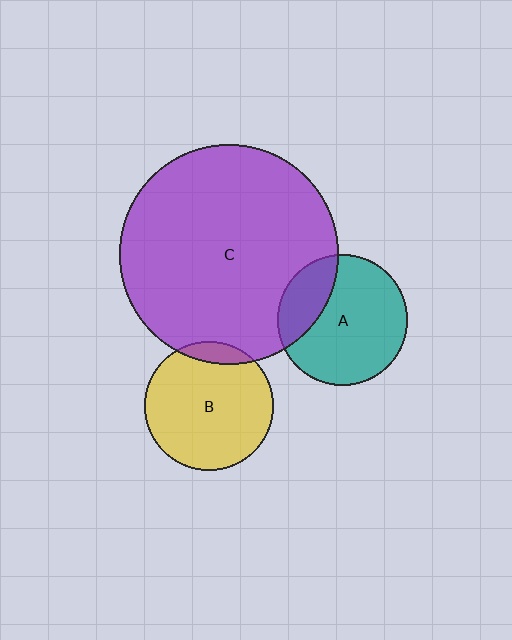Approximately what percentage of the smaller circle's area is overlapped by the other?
Approximately 25%.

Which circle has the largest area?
Circle C (purple).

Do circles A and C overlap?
Yes.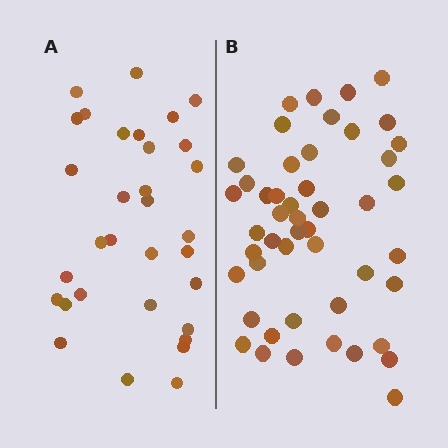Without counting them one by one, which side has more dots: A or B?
Region B (the right region) has more dots.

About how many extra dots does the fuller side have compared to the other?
Region B has approximately 15 more dots than region A.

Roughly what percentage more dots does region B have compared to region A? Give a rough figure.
About 50% more.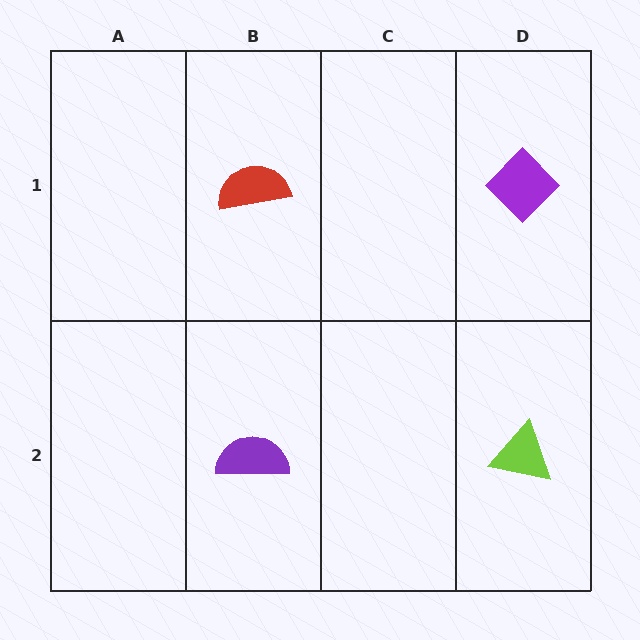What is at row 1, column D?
A purple diamond.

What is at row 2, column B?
A purple semicircle.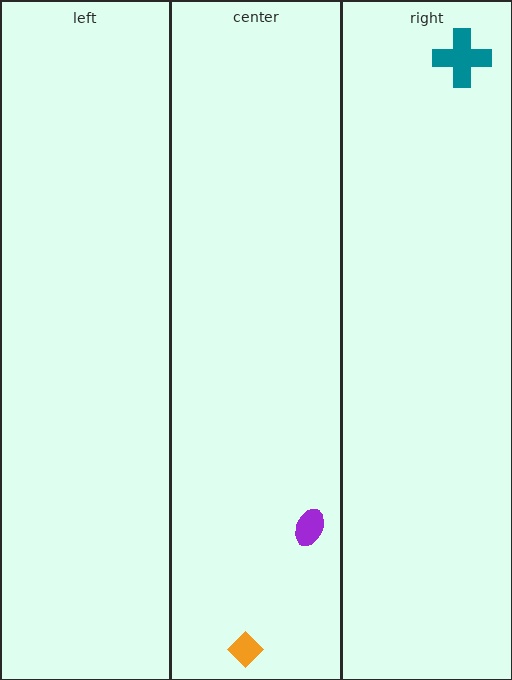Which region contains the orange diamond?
The center region.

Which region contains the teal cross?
The right region.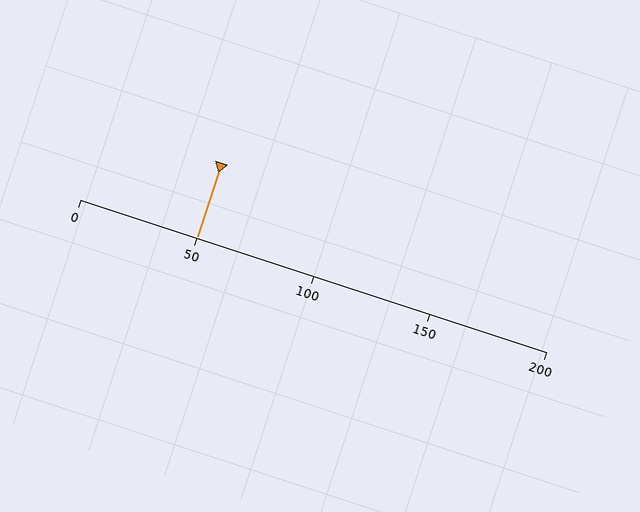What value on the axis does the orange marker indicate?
The marker indicates approximately 50.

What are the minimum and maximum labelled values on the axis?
The axis runs from 0 to 200.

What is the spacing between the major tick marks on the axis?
The major ticks are spaced 50 apart.